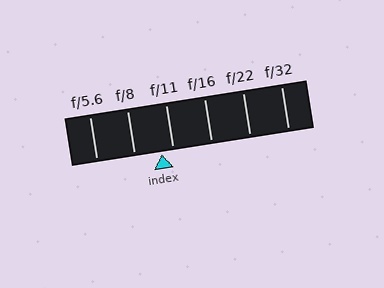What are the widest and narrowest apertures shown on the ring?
The widest aperture shown is f/5.6 and the narrowest is f/32.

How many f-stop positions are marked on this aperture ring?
There are 6 f-stop positions marked.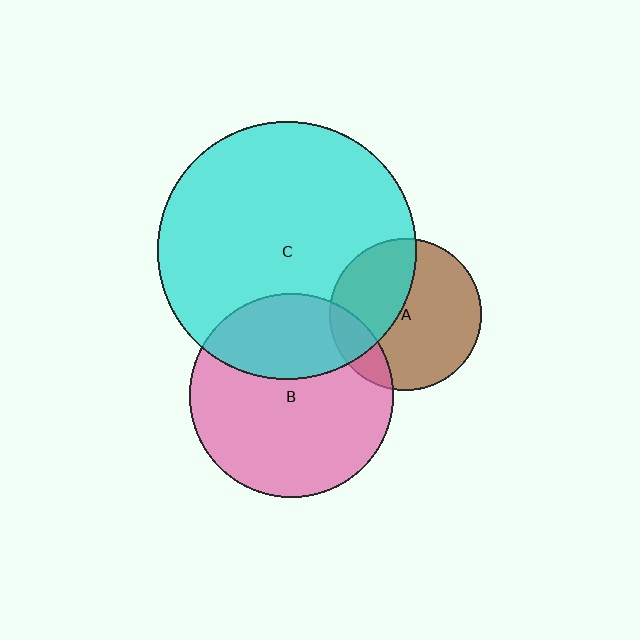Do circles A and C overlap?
Yes.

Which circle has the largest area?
Circle C (cyan).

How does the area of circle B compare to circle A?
Approximately 1.8 times.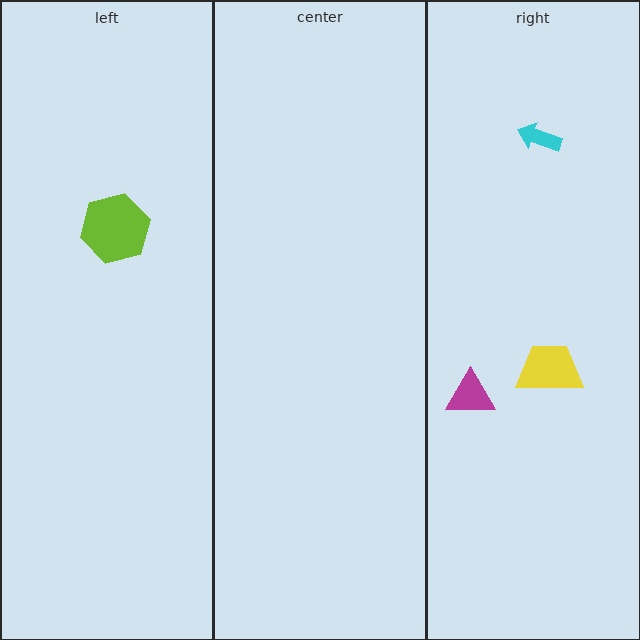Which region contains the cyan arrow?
The right region.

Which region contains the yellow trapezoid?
The right region.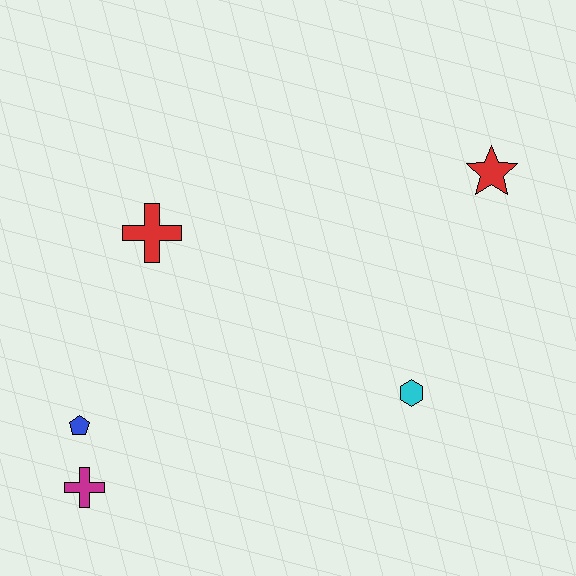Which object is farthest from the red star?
The magenta cross is farthest from the red star.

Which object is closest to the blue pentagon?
The magenta cross is closest to the blue pentagon.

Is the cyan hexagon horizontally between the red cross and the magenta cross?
No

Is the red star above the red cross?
Yes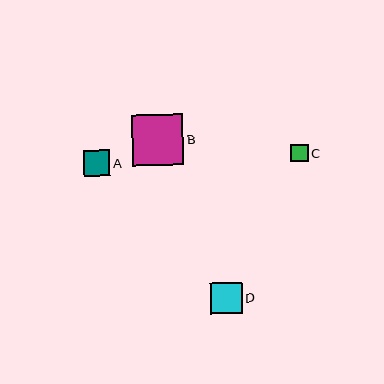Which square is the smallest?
Square C is the smallest with a size of approximately 18 pixels.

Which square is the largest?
Square B is the largest with a size of approximately 52 pixels.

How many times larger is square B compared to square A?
Square B is approximately 2.0 times the size of square A.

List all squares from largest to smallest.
From largest to smallest: B, D, A, C.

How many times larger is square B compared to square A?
Square B is approximately 2.0 times the size of square A.